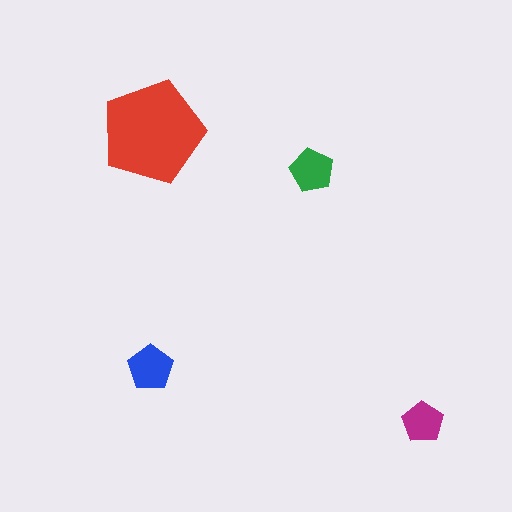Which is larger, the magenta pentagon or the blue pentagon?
The blue one.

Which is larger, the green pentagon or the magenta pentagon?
The green one.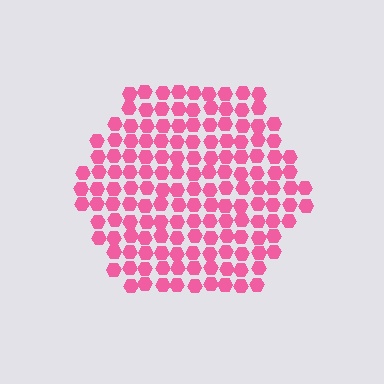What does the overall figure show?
The overall figure shows a hexagon.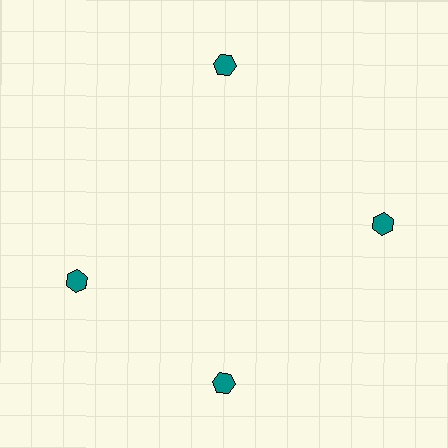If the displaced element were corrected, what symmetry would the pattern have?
It would have 4-fold rotational symmetry — the pattern would map onto itself every 90 degrees.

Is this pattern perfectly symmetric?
No. The 4 teal hexagons are arranged in a ring, but one element near the 9 o'clock position is rotated out of alignment along the ring, breaking the 4-fold rotational symmetry.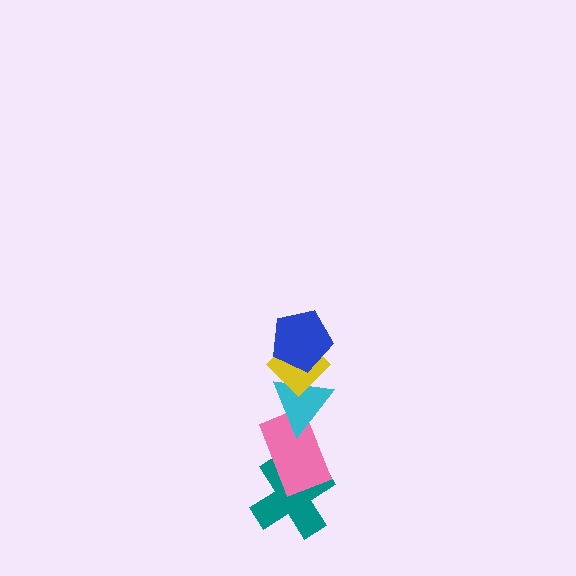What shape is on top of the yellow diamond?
The blue pentagon is on top of the yellow diamond.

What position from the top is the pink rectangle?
The pink rectangle is 4th from the top.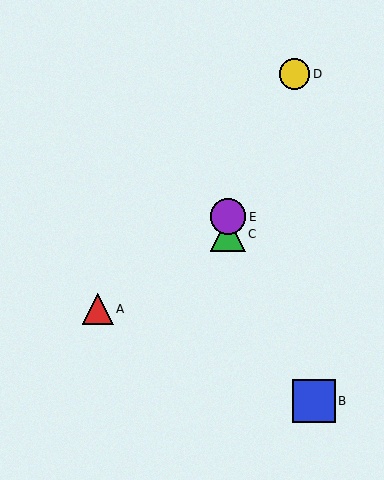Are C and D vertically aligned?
No, C is at x≈228 and D is at x≈294.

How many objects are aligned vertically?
2 objects (C, E) are aligned vertically.